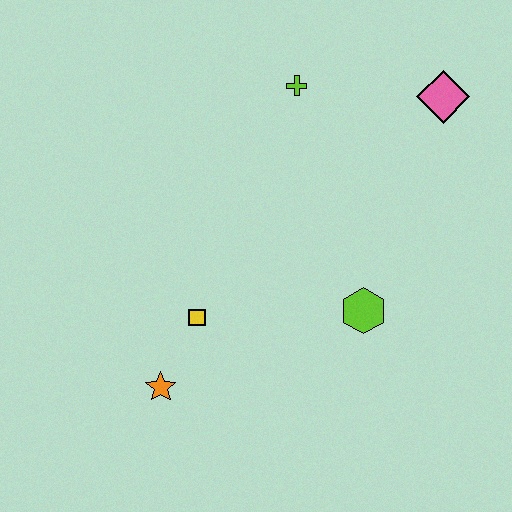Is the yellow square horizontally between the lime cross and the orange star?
Yes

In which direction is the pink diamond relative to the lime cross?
The pink diamond is to the right of the lime cross.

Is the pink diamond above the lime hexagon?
Yes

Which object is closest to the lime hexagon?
The yellow square is closest to the lime hexagon.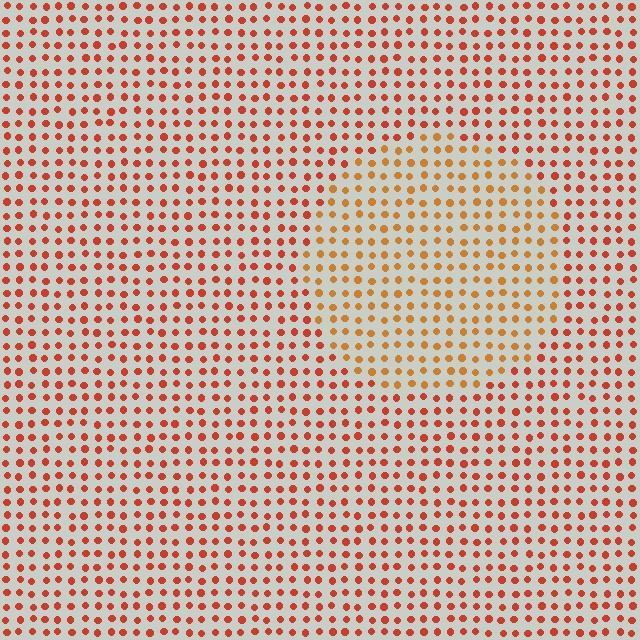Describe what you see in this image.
The image is filled with small red elements in a uniform arrangement. A circle-shaped region is visible where the elements are tinted to a slightly different hue, forming a subtle color boundary.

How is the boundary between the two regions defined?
The boundary is defined purely by a slight shift in hue (about 25 degrees). Spacing, size, and orientation are identical on both sides.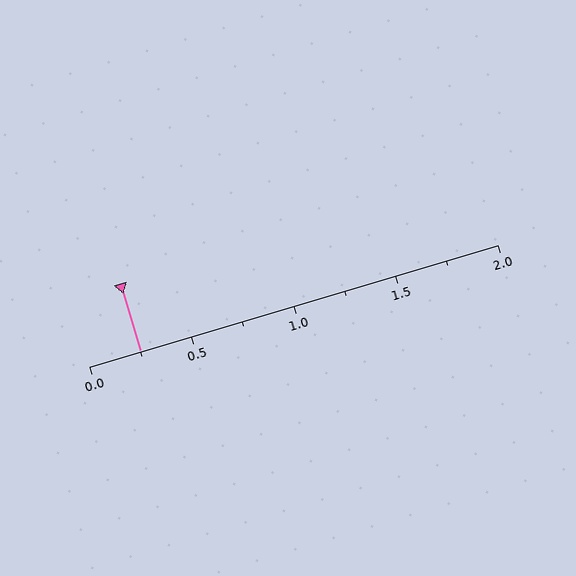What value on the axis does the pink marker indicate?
The marker indicates approximately 0.25.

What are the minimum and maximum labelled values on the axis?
The axis runs from 0.0 to 2.0.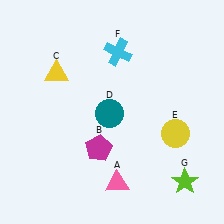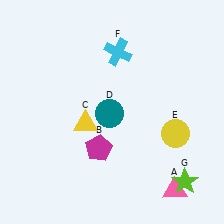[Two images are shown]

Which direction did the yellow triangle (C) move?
The yellow triangle (C) moved down.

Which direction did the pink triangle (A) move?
The pink triangle (A) moved right.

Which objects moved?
The objects that moved are: the pink triangle (A), the yellow triangle (C).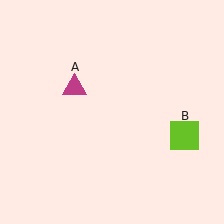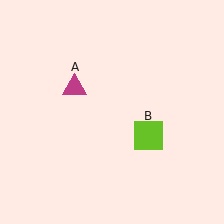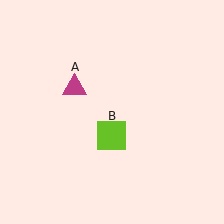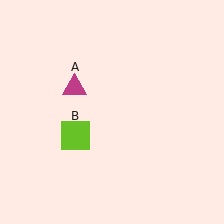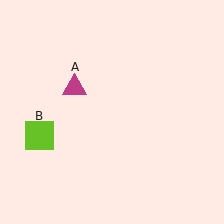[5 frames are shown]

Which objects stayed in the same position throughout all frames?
Magenta triangle (object A) remained stationary.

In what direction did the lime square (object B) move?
The lime square (object B) moved left.